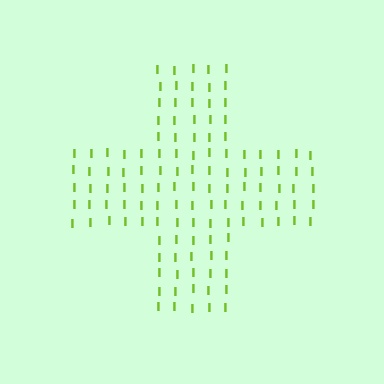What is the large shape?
The large shape is a cross.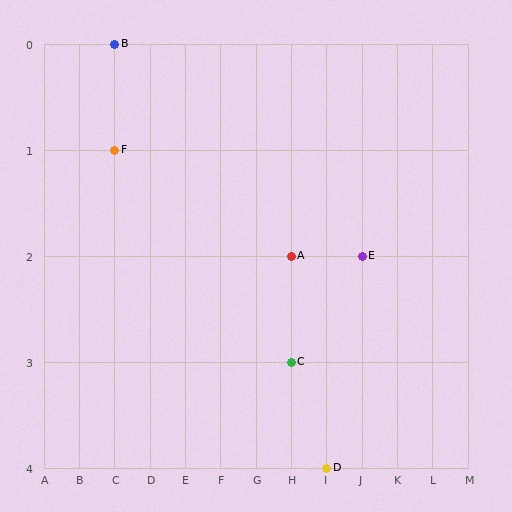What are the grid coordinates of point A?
Point A is at grid coordinates (H, 2).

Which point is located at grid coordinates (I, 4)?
Point D is at (I, 4).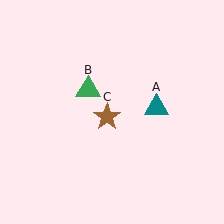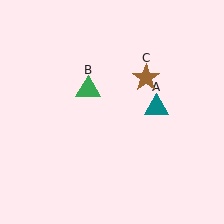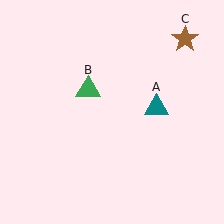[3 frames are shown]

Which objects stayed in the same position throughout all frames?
Teal triangle (object A) and green triangle (object B) remained stationary.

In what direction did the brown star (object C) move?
The brown star (object C) moved up and to the right.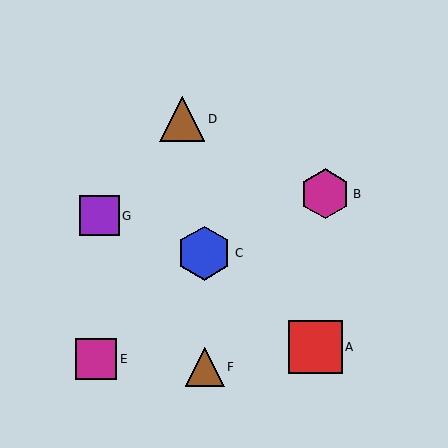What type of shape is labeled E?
Shape E is a magenta square.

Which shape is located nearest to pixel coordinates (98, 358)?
The magenta square (labeled E) at (96, 359) is nearest to that location.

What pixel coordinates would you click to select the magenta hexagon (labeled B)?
Click at (325, 194) to select the magenta hexagon B.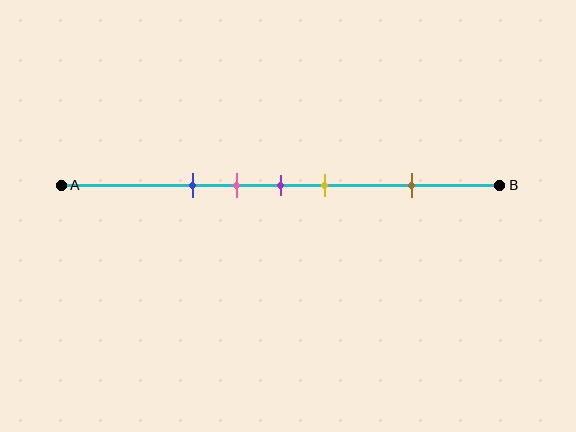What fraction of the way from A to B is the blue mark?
The blue mark is approximately 30% (0.3) of the way from A to B.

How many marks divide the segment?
There are 5 marks dividing the segment.